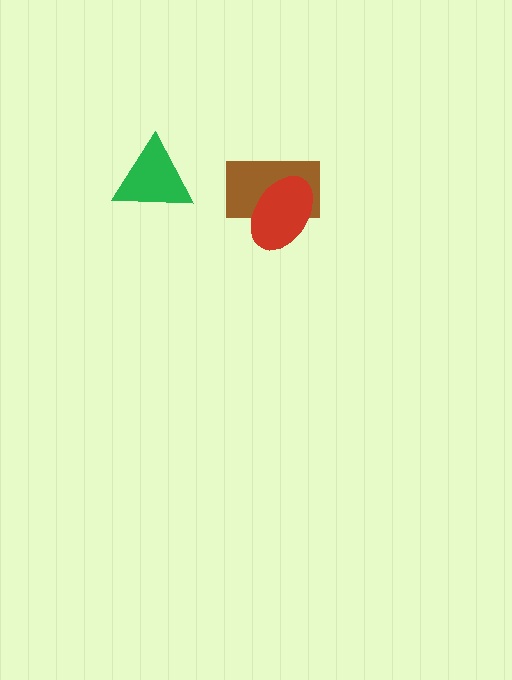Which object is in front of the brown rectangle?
The red ellipse is in front of the brown rectangle.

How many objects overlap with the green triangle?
0 objects overlap with the green triangle.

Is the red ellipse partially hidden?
No, no other shape covers it.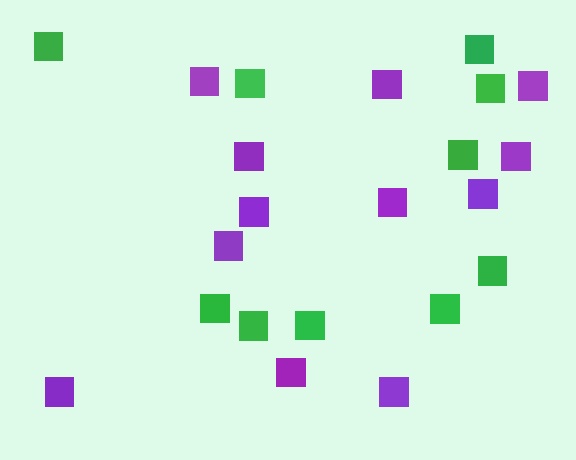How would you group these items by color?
There are 2 groups: one group of green squares (10) and one group of purple squares (12).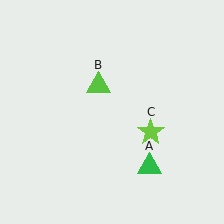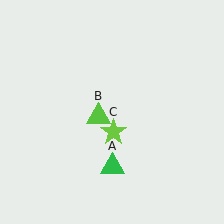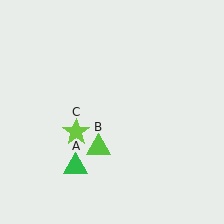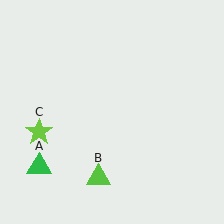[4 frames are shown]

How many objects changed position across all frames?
3 objects changed position: green triangle (object A), lime triangle (object B), lime star (object C).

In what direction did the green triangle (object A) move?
The green triangle (object A) moved left.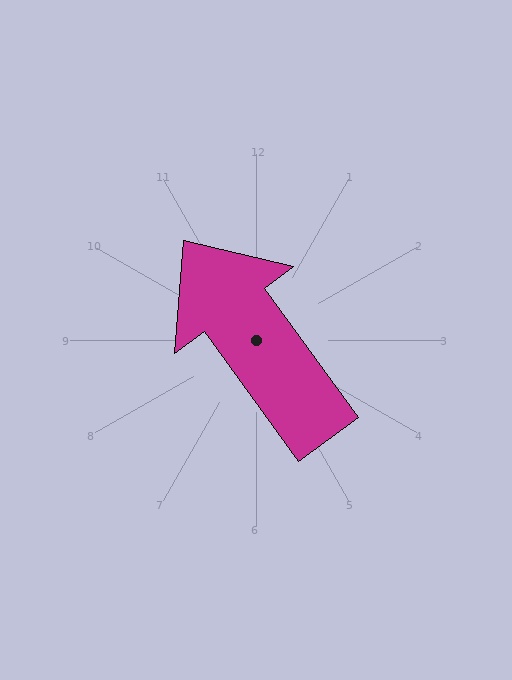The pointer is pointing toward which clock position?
Roughly 11 o'clock.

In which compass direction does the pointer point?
Northwest.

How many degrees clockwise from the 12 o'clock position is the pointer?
Approximately 324 degrees.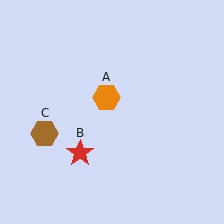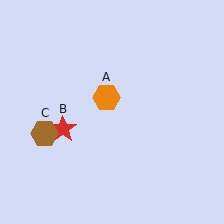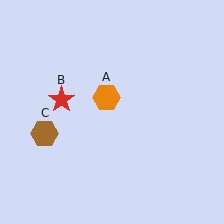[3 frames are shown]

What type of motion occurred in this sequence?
The red star (object B) rotated clockwise around the center of the scene.